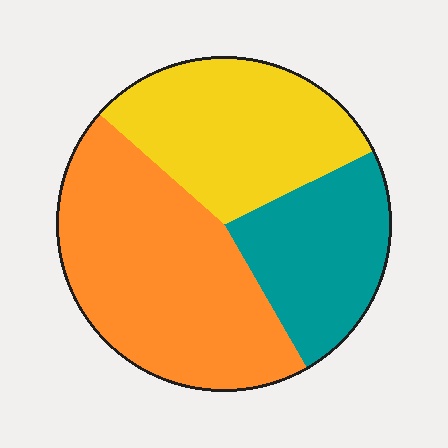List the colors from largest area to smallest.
From largest to smallest: orange, yellow, teal.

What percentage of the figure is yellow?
Yellow covers about 30% of the figure.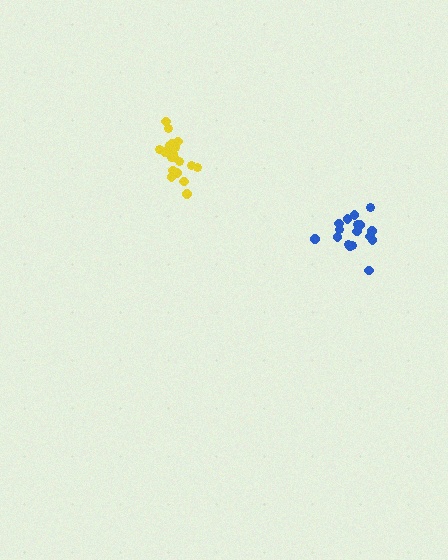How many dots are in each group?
Group 1: 17 dots, Group 2: 20 dots (37 total).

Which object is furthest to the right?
The blue cluster is rightmost.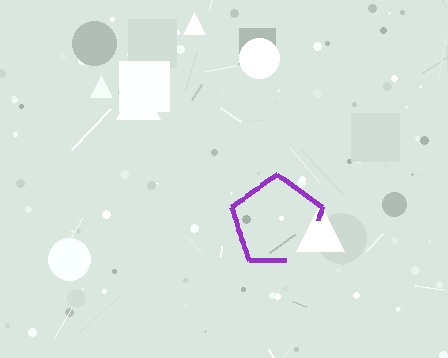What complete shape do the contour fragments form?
The contour fragments form a pentagon.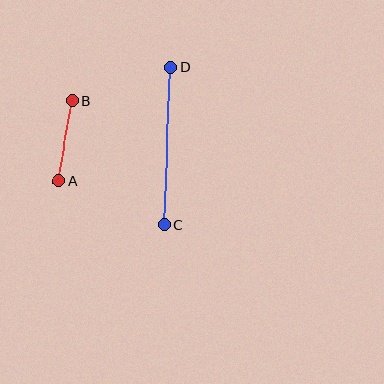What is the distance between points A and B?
The distance is approximately 82 pixels.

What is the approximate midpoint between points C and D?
The midpoint is at approximately (168, 146) pixels.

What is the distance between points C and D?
The distance is approximately 158 pixels.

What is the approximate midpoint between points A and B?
The midpoint is at approximately (65, 141) pixels.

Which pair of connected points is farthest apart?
Points C and D are farthest apart.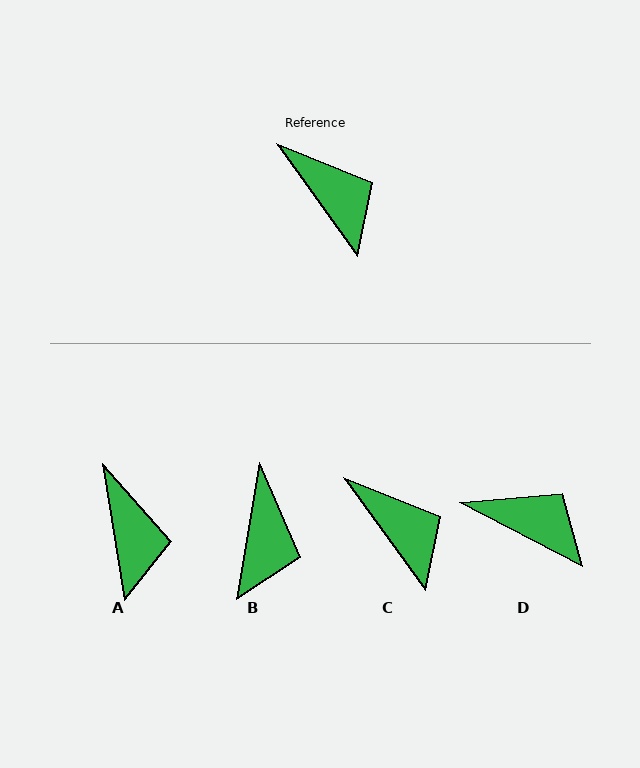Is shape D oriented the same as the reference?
No, it is off by about 27 degrees.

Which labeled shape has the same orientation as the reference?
C.